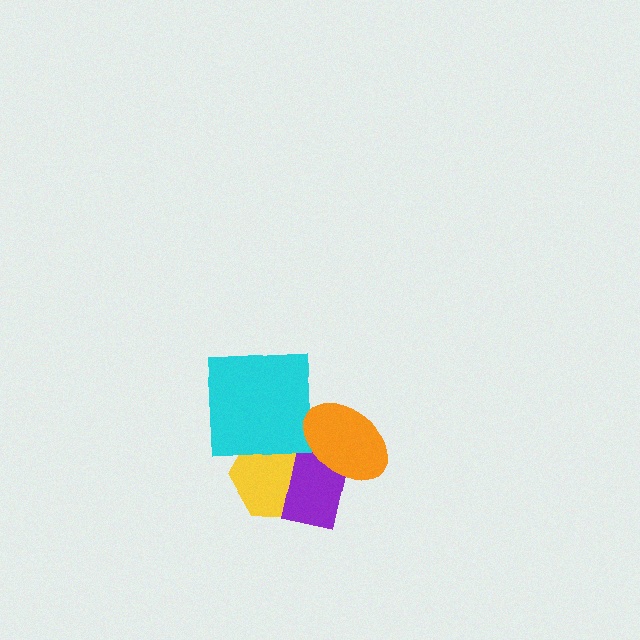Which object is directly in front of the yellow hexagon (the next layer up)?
The purple rectangle is directly in front of the yellow hexagon.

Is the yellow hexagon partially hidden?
Yes, it is partially covered by another shape.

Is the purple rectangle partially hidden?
Yes, it is partially covered by another shape.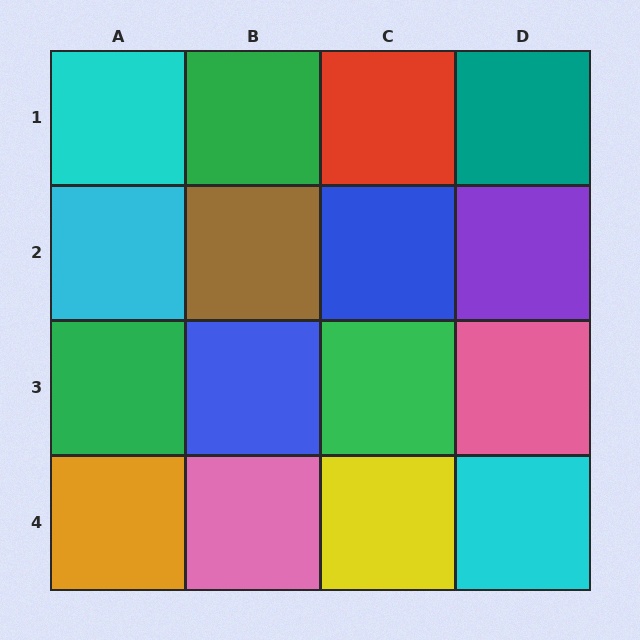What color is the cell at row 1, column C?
Red.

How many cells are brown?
1 cell is brown.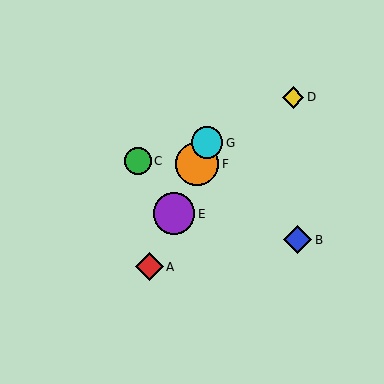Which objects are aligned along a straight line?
Objects A, E, F, G are aligned along a straight line.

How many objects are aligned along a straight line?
4 objects (A, E, F, G) are aligned along a straight line.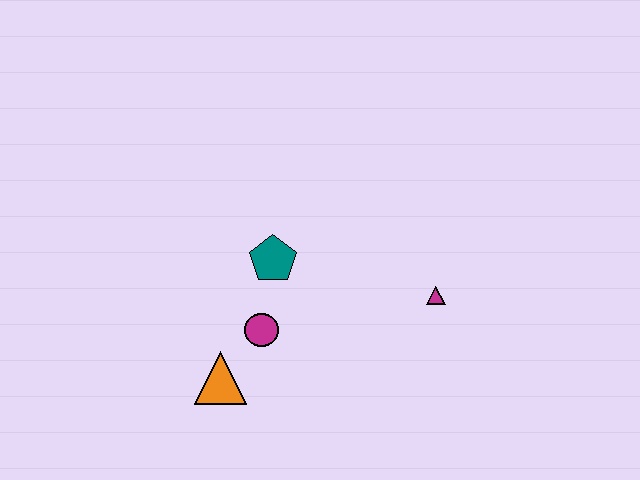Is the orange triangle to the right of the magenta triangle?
No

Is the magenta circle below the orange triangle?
No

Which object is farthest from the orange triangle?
The magenta triangle is farthest from the orange triangle.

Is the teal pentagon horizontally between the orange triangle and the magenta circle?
No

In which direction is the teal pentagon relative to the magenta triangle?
The teal pentagon is to the left of the magenta triangle.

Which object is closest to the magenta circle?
The orange triangle is closest to the magenta circle.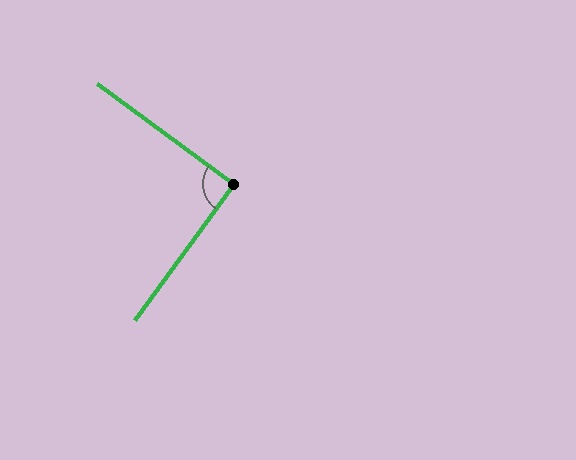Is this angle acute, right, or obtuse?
It is approximately a right angle.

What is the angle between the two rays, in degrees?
Approximately 91 degrees.